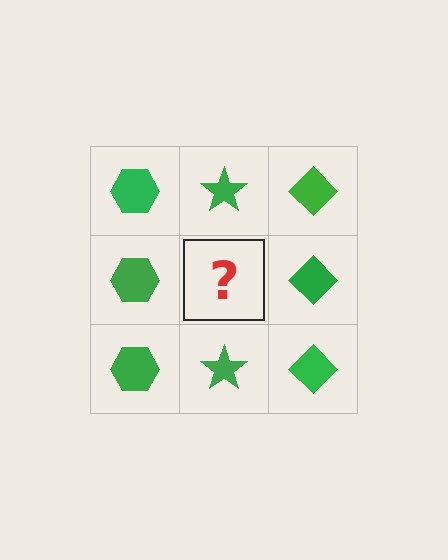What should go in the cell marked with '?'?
The missing cell should contain a green star.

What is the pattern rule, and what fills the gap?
The rule is that each column has a consistent shape. The gap should be filled with a green star.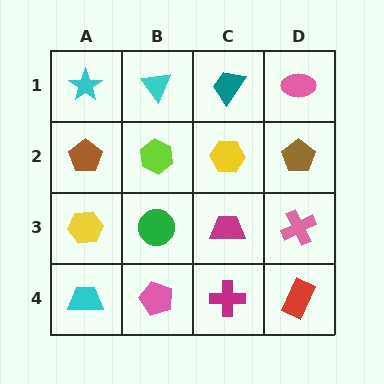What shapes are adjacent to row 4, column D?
A pink cross (row 3, column D), a magenta cross (row 4, column C).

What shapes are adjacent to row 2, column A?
A cyan star (row 1, column A), a yellow hexagon (row 3, column A), a lime hexagon (row 2, column B).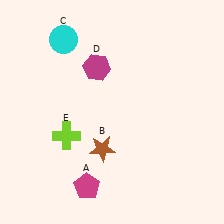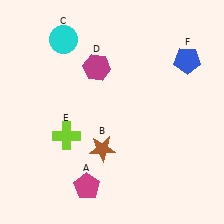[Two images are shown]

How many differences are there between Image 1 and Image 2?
There is 1 difference between the two images.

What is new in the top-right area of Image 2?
A blue pentagon (F) was added in the top-right area of Image 2.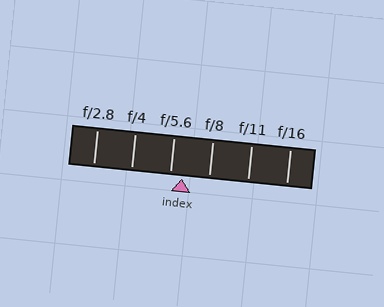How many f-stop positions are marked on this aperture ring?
There are 6 f-stop positions marked.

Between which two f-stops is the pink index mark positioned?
The index mark is between f/5.6 and f/8.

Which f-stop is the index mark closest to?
The index mark is closest to f/5.6.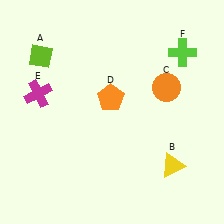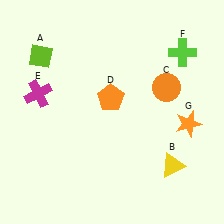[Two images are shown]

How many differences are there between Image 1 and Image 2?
There is 1 difference between the two images.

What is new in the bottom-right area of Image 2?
An orange star (G) was added in the bottom-right area of Image 2.